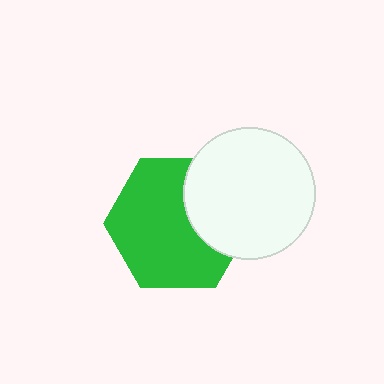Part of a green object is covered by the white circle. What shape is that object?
It is a hexagon.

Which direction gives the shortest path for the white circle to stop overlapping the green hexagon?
Moving right gives the shortest separation.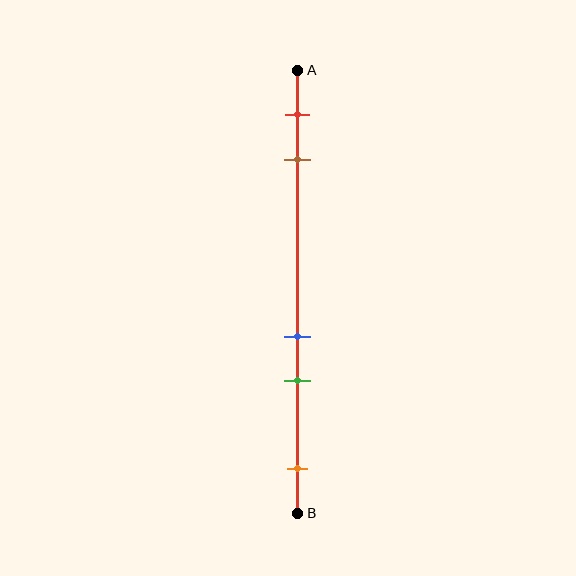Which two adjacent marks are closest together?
The blue and green marks are the closest adjacent pair.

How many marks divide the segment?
There are 5 marks dividing the segment.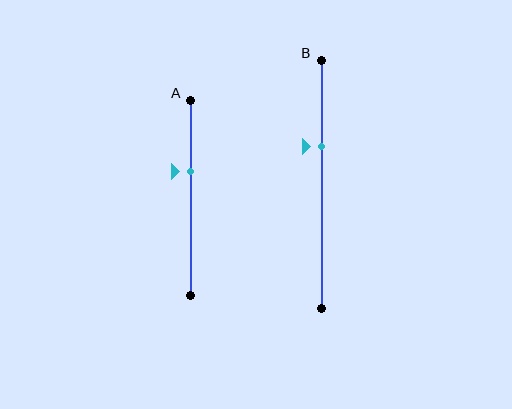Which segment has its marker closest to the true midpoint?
Segment A has its marker closest to the true midpoint.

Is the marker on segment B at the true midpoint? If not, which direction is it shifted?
No, the marker on segment B is shifted upward by about 15% of the segment length.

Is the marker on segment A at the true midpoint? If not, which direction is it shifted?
No, the marker on segment A is shifted upward by about 13% of the segment length.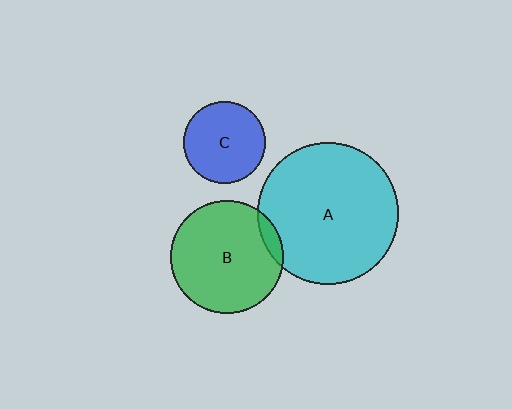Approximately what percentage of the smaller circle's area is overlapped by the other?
Approximately 10%.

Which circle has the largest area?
Circle A (cyan).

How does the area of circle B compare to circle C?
Approximately 1.9 times.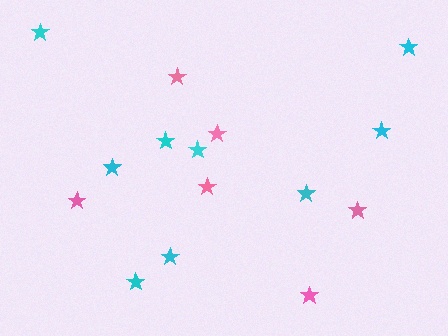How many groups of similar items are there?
There are 2 groups: one group of pink stars (6) and one group of cyan stars (9).